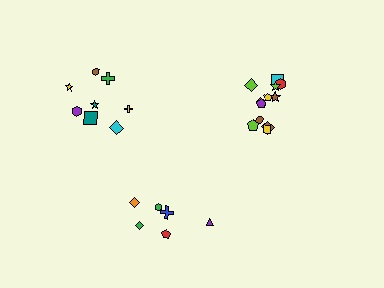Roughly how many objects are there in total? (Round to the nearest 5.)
Roughly 25 objects in total.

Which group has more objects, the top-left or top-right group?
The top-right group.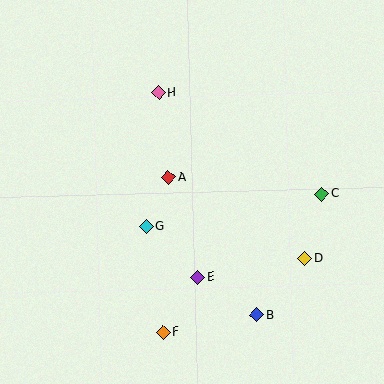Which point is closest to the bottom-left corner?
Point F is closest to the bottom-left corner.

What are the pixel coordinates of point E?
Point E is at (198, 277).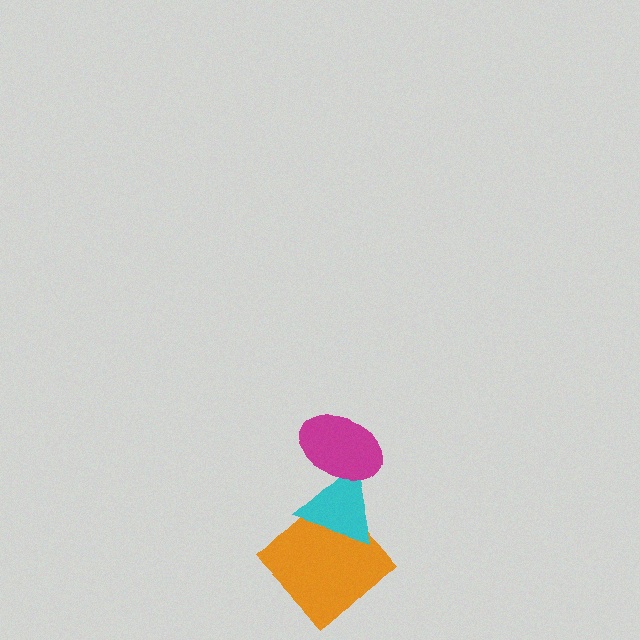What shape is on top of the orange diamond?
The cyan triangle is on top of the orange diamond.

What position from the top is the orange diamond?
The orange diamond is 3rd from the top.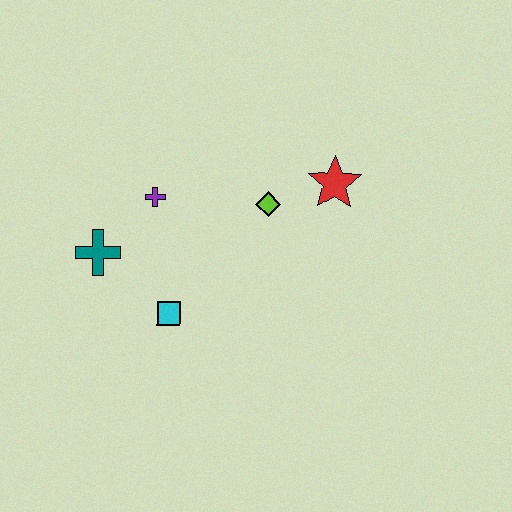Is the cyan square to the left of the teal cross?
No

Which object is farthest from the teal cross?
The red star is farthest from the teal cross.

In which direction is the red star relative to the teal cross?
The red star is to the right of the teal cross.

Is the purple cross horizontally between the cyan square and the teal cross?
Yes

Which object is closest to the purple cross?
The teal cross is closest to the purple cross.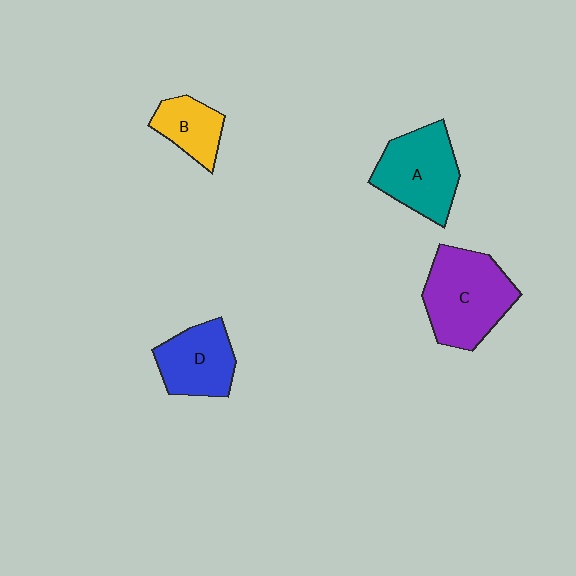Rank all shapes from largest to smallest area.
From largest to smallest: C (purple), A (teal), D (blue), B (yellow).